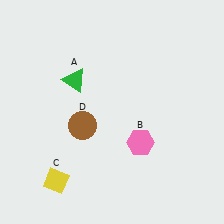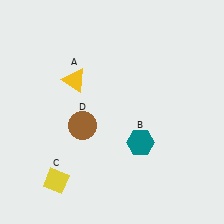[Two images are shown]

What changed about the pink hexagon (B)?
In Image 1, B is pink. In Image 2, it changed to teal.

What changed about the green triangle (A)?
In Image 1, A is green. In Image 2, it changed to yellow.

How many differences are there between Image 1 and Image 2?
There are 2 differences between the two images.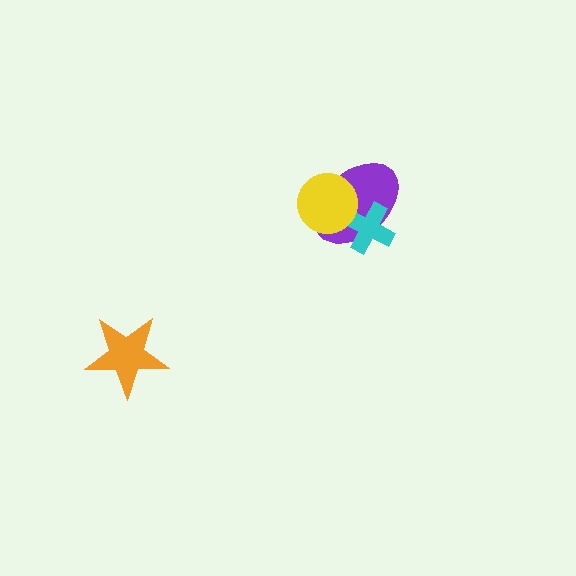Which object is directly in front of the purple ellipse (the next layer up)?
The cyan cross is directly in front of the purple ellipse.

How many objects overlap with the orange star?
0 objects overlap with the orange star.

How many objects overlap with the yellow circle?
2 objects overlap with the yellow circle.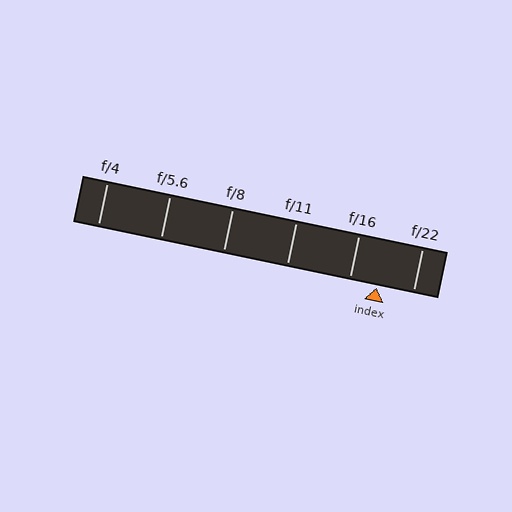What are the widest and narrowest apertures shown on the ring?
The widest aperture shown is f/4 and the narrowest is f/22.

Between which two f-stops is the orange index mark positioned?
The index mark is between f/16 and f/22.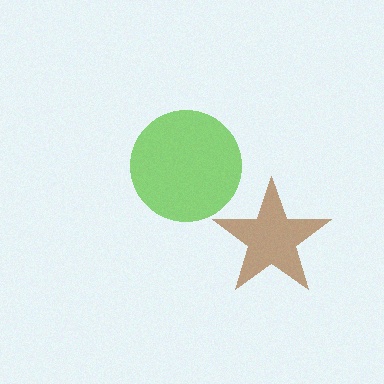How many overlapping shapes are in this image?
There are 2 overlapping shapes in the image.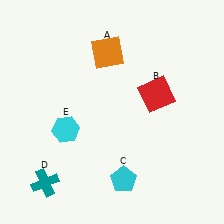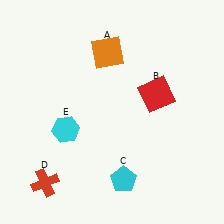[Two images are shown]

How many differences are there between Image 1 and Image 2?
There is 1 difference between the two images.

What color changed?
The cross (D) changed from teal in Image 1 to red in Image 2.